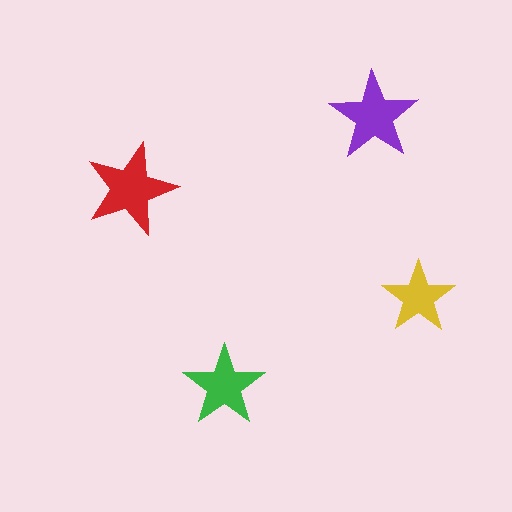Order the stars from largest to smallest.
the red one, the purple one, the green one, the yellow one.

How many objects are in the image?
There are 4 objects in the image.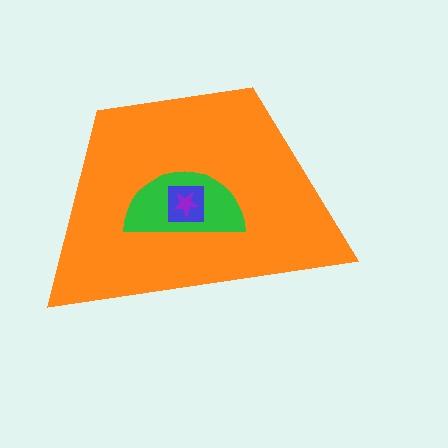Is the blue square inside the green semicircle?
Yes.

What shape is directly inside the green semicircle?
The blue square.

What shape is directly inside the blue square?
The purple star.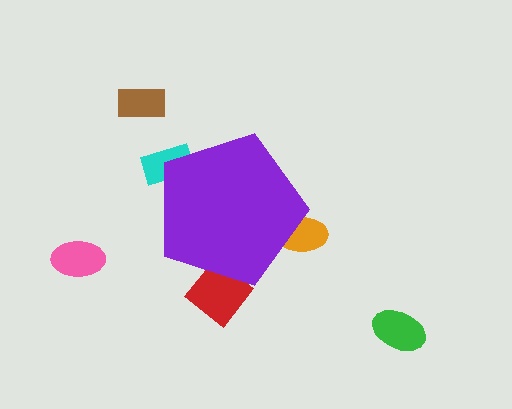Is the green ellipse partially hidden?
No, the green ellipse is fully visible.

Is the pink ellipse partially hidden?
No, the pink ellipse is fully visible.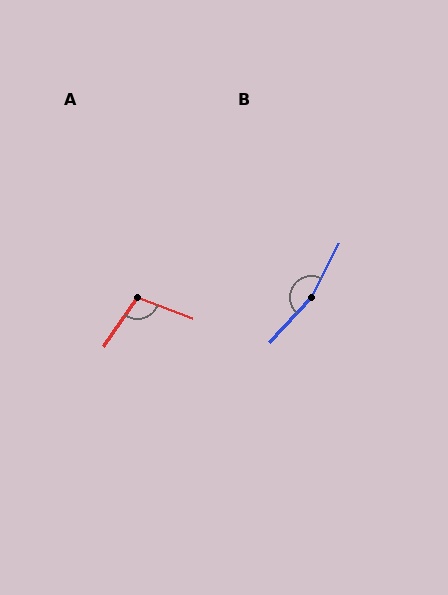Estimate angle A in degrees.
Approximately 104 degrees.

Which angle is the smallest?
A, at approximately 104 degrees.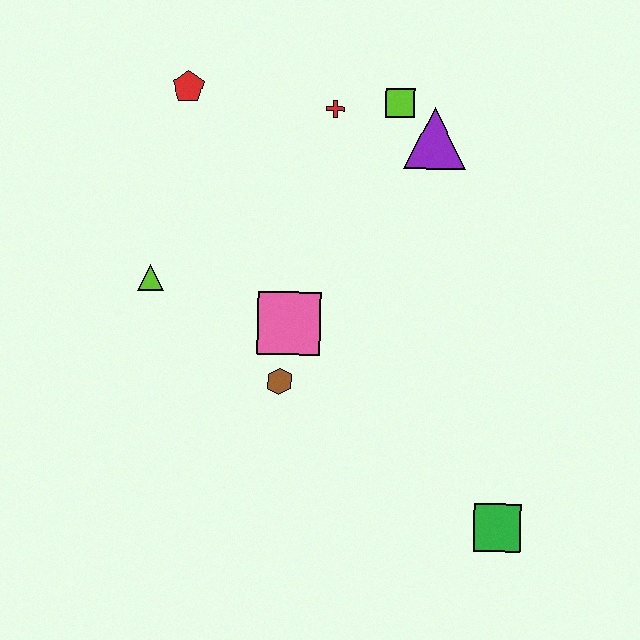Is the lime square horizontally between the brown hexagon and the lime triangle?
No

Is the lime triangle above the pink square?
Yes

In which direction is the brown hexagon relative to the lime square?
The brown hexagon is below the lime square.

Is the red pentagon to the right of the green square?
No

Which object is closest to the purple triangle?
The lime square is closest to the purple triangle.